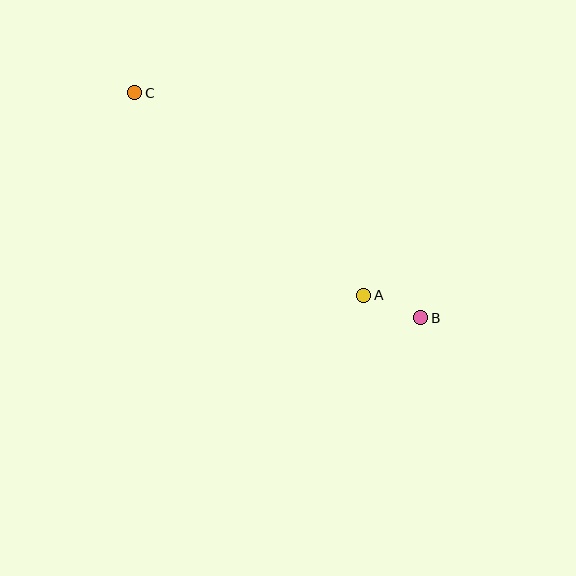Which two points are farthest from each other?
Points B and C are farthest from each other.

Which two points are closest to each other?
Points A and B are closest to each other.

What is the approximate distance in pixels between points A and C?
The distance between A and C is approximately 306 pixels.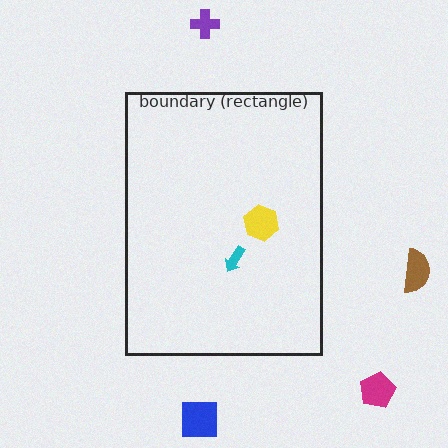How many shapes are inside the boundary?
2 inside, 4 outside.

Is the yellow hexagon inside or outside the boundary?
Inside.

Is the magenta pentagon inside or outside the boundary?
Outside.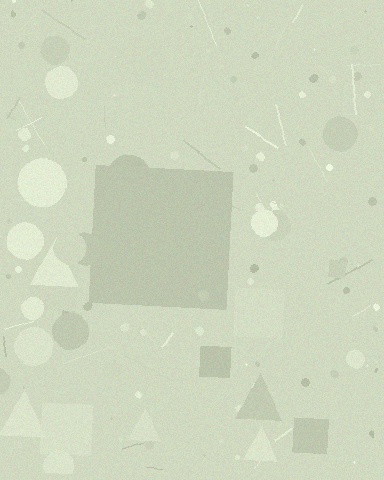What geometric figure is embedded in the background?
A square is embedded in the background.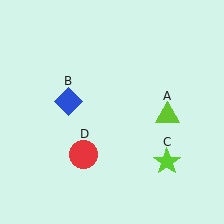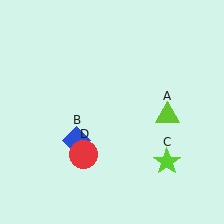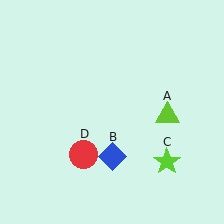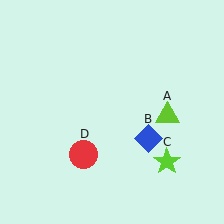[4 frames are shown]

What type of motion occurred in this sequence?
The blue diamond (object B) rotated counterclockwise around the center of the scene.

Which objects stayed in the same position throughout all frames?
Lime triangle (object A) and lime star (object C) and red circle (object D) remained stationary.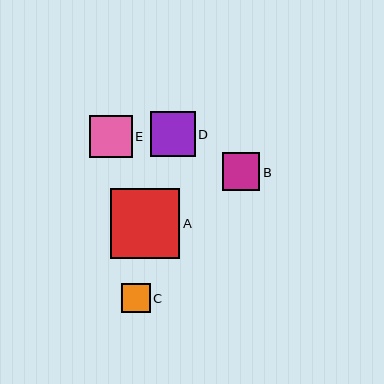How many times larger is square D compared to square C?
Square D is approximately 1.5 times the size of square C.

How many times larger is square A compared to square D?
Square A is approximately 1.6 times the size of square D.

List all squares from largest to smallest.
From largest to smallest: A, D, E, B, C.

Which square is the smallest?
Square C is the smallest with a size of approximately 29 pixels.